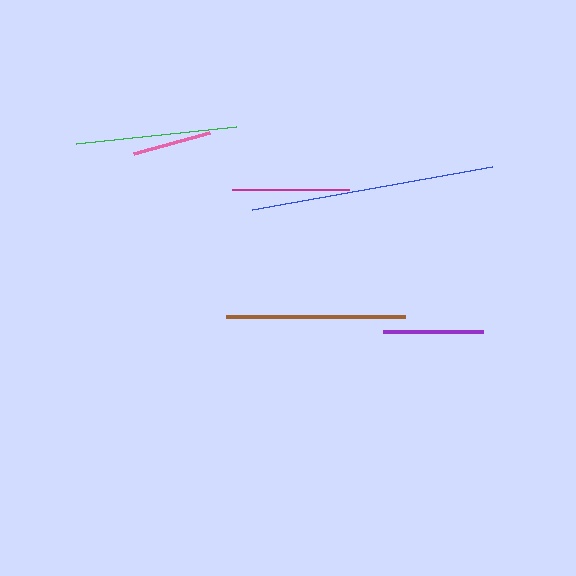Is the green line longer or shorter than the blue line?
The blue line is longer than the green line.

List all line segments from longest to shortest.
From longest to shortest: blue, brown, green, magenta, purple, pink.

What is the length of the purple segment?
The purple segment is approximately 100 pixels long.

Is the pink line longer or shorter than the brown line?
The brown line is longer than the pink line.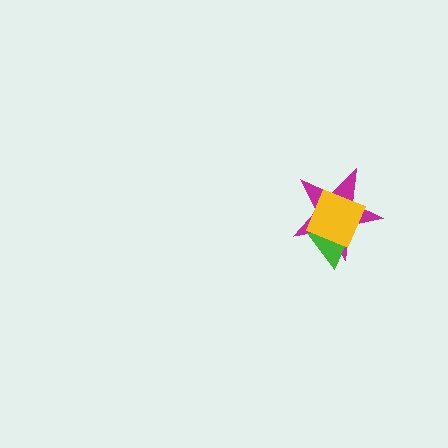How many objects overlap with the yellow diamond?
2 objects overlap with the yellow diamond.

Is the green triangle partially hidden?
Yes, it is partially covered by another shape.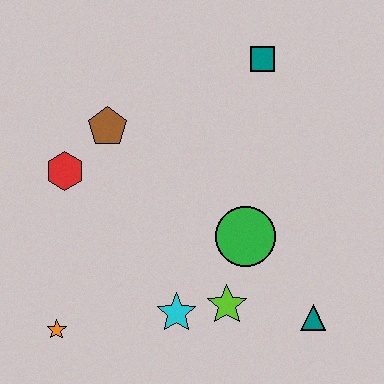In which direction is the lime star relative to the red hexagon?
The lime star is to the right of the red hexagon.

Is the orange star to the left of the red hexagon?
Yes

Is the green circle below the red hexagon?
Yes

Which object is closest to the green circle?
The lime star is closest to the green circle.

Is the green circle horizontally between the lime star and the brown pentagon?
No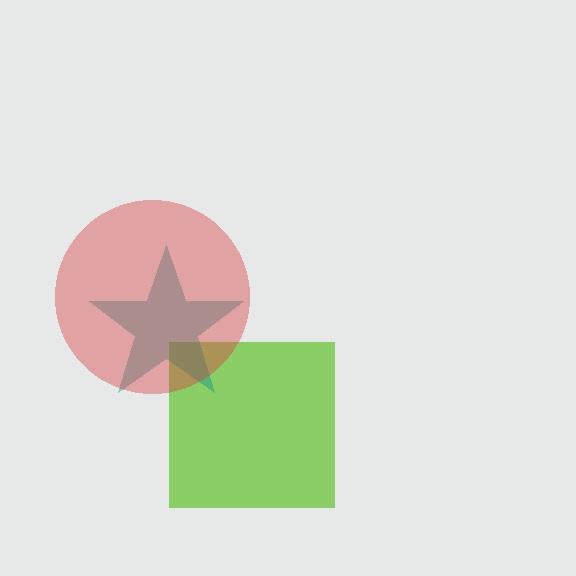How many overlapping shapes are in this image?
There are 3 overlapping shapes in the image.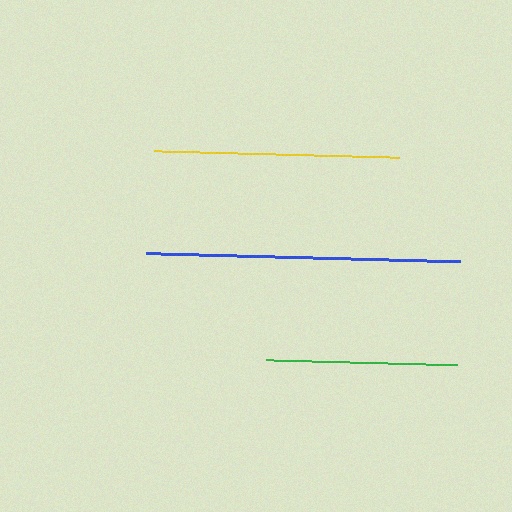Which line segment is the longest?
The blue line is the longest at approximately 315 pixels.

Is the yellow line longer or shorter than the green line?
The yellow line is longer than the green line.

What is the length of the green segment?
The green segment is approximately 191 pixels long.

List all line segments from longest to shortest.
From longest to shortest: blue, yellow, green.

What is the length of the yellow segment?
The yellow segment is approximately 246 pixels long.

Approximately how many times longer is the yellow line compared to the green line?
The yellow line is approximately 1.3 times the length of the green line.